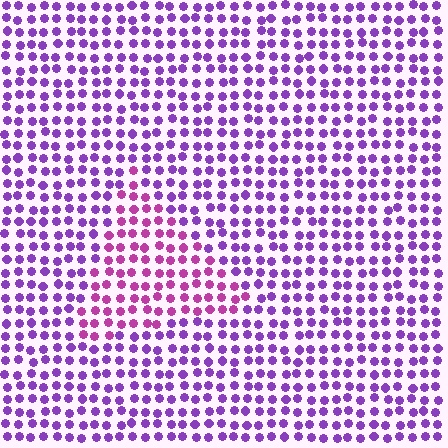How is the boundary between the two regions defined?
The boundary is defined purely by a slight shift in hue (about 35 degrees). Spacing, size, and orientation are identical on both sides.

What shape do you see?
I see a triangle.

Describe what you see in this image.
The image is filled with small purple elements in a uniform arrangement. A triangle-shaped region is visible where the elements are tinted to a slightly different hue, forming a subtle color boundary.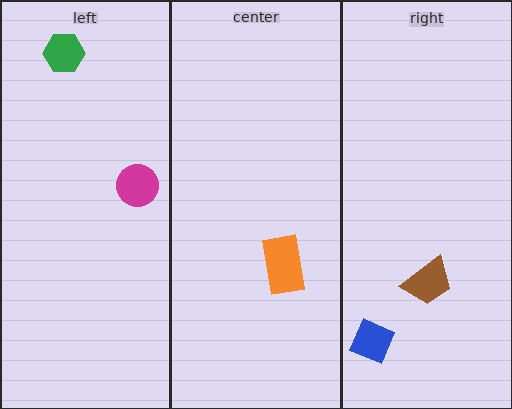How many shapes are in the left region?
2.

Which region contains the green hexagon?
The left region.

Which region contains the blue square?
The right region.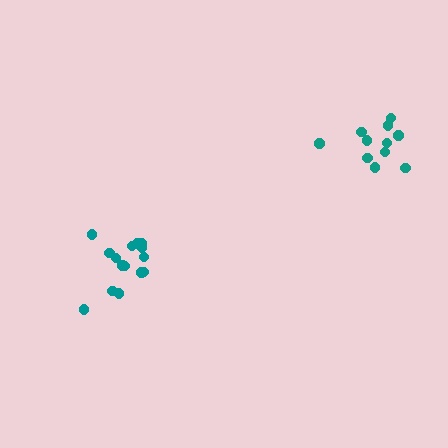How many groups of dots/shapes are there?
There are 2 groups.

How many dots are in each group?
Group 1: 15 dots, Group 2: 11 dots (26 total).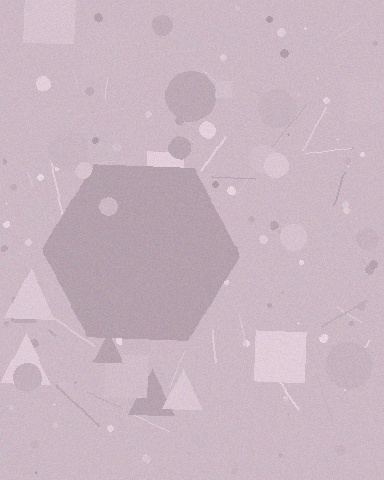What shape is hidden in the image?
A hexagon is hidden in the image.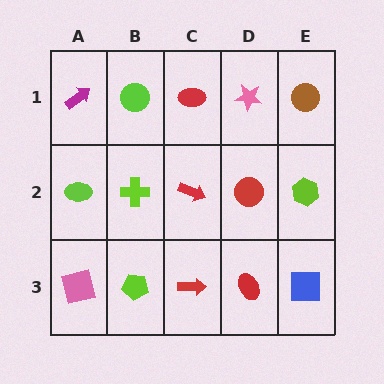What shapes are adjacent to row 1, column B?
A lime cross (row 2, column B), a magenta arrow (row 1, column A), a red ellipse (row 1, column C).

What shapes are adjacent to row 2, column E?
A brown circle (row 1, column E), a blue square (row 3, column E), a red circle (row 2, column D).